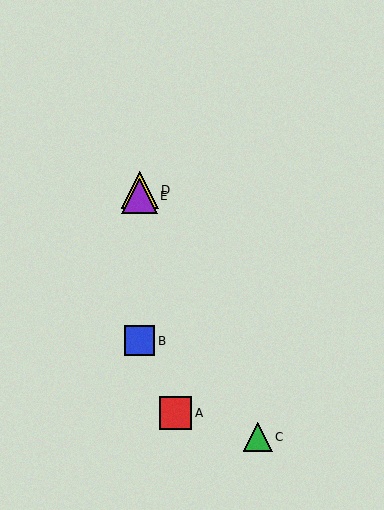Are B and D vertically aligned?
Yes, both are at x≈140.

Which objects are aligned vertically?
Objects B, D, E are aligned vertically.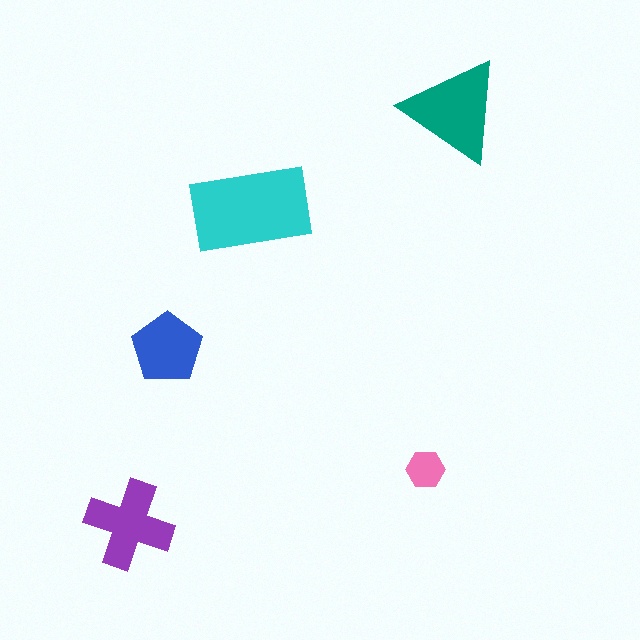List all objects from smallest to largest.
The pink hexagon, the blue pentagon, the purple cross, the teal triangle, the cyan rectangle.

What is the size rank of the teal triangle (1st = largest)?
2nd.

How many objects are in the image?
There are 5 objects in the image.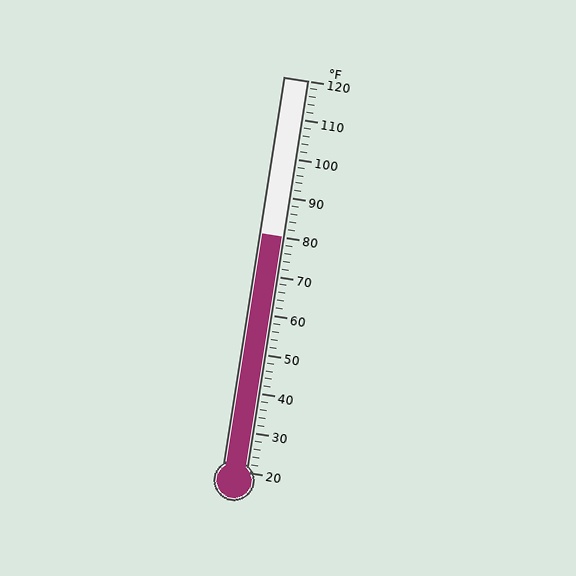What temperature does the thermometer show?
The thermometer shows approximately 80°F.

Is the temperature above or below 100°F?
The temperature is below 100°F.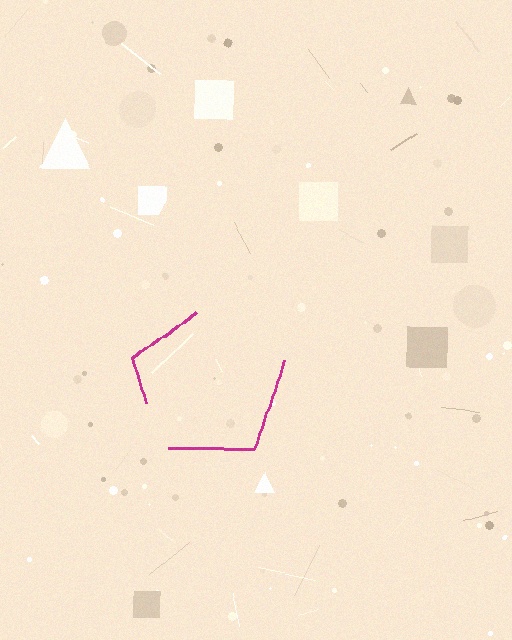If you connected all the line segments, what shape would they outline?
They would outline a pentagon.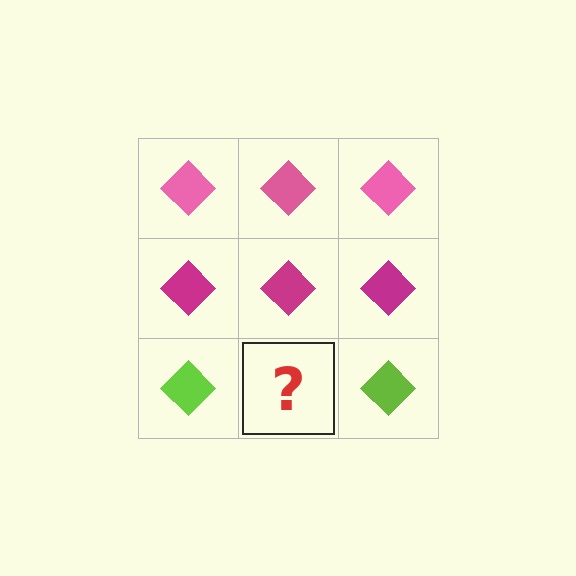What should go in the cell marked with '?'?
The missing cell should contain a lime diamond.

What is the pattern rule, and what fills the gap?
The rule is that each row has a consistent color. The gap should be filled with a lime diamond.